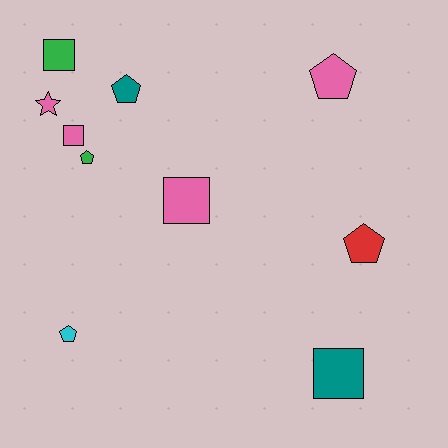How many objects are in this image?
There are 10 objects.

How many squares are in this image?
There are 4 squares.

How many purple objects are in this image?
There are no purple objects.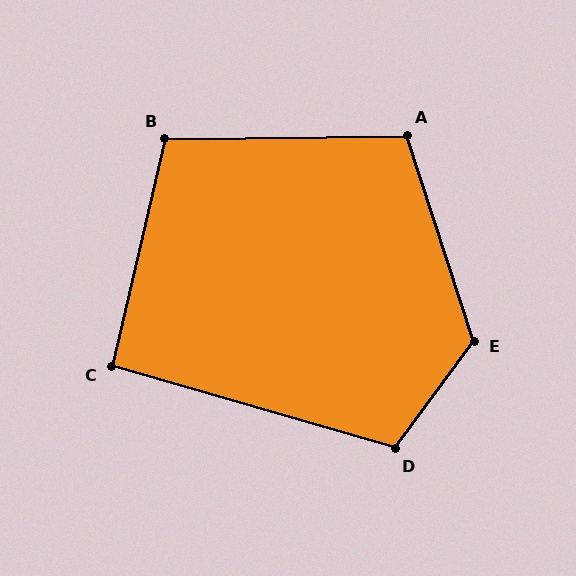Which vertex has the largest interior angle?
E, at approximately 126 degrees.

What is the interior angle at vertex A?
Approximately 107 degrees (obtuse).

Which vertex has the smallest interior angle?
C, at approximately 93 degrees.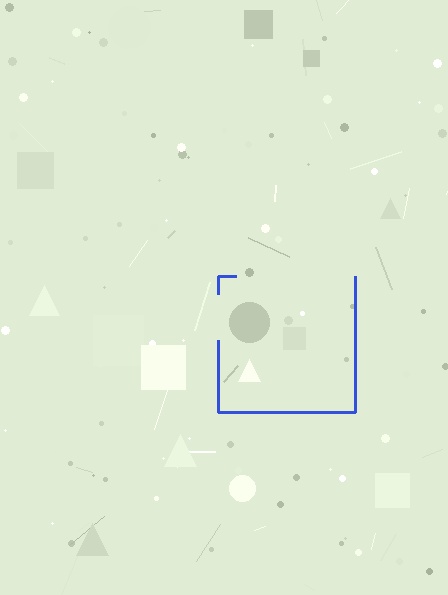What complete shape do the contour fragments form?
The contour fragments form a square.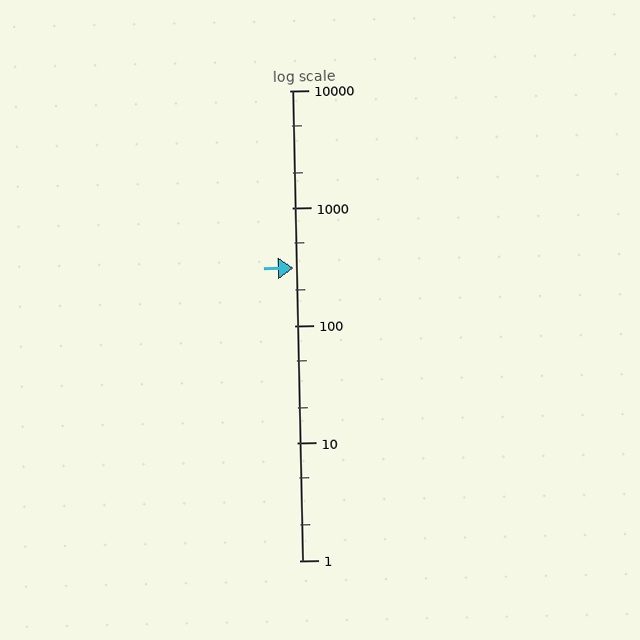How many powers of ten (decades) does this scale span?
The scale spans 4 decades, from 1 to 10000.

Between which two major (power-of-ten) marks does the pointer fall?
The pointer is between 100 and 1000.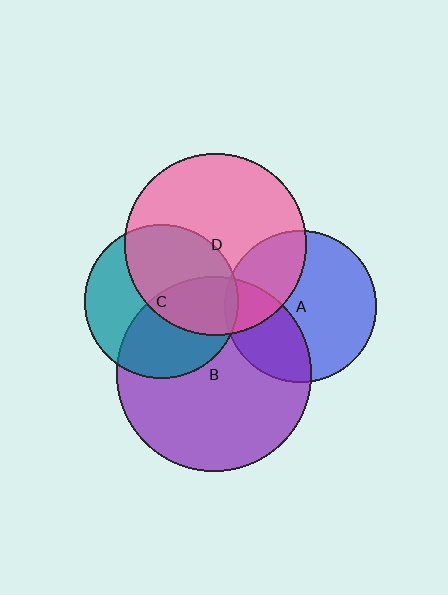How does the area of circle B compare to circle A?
Approximately 1.7 times.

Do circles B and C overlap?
Yes.